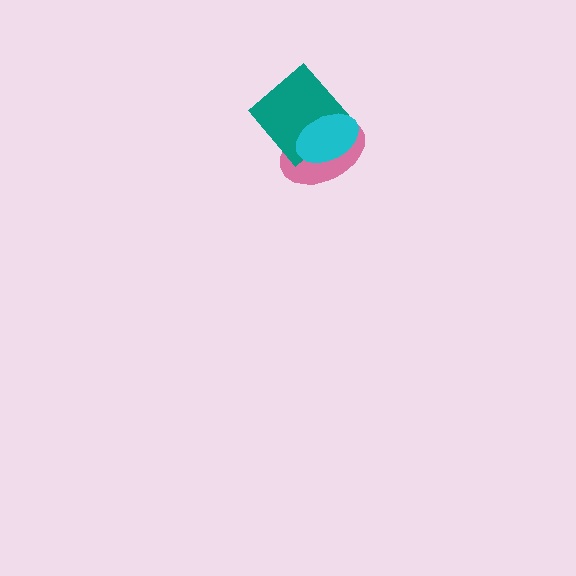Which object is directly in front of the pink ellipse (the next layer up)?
The teal diamond is directly in front of the pink ellipse.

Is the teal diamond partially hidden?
Yes, it is partially covered by another shape.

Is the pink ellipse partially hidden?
Yes, it is partially covered by another shape.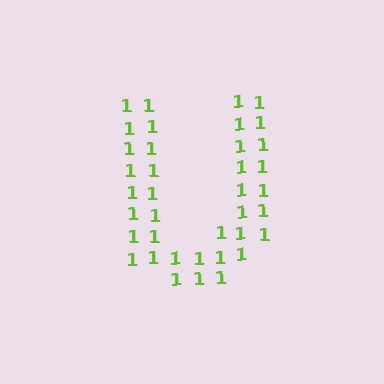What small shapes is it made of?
It is made of small digit 1's.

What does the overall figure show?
The overall figure shows the letter U.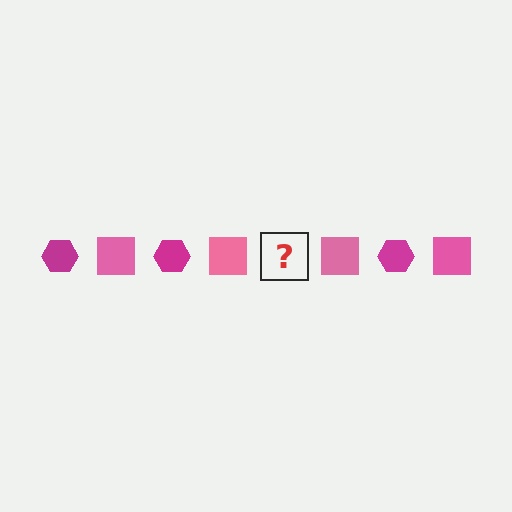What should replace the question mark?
The question mark should be replaced with a magenta hexagon.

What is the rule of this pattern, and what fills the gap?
The rule is that the pattern alternates between magenta hexagon and pink square. The gap should be filled with a magenta hexagon.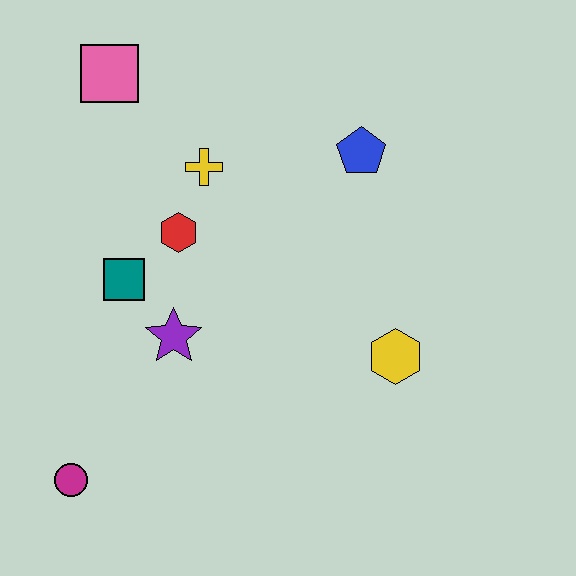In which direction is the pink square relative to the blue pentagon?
The pink square is to the left of the blue pentagon.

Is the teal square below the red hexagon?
Yes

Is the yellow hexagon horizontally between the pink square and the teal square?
No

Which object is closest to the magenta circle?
The purple star is closest to the magenta circle.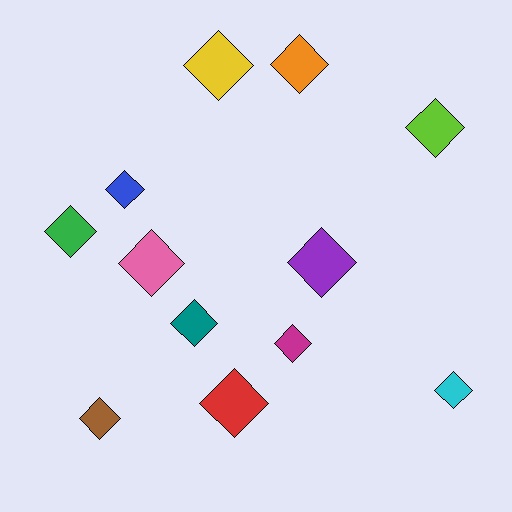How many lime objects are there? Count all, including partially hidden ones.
There is 1 lime object.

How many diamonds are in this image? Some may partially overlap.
There are 12 diamonds.